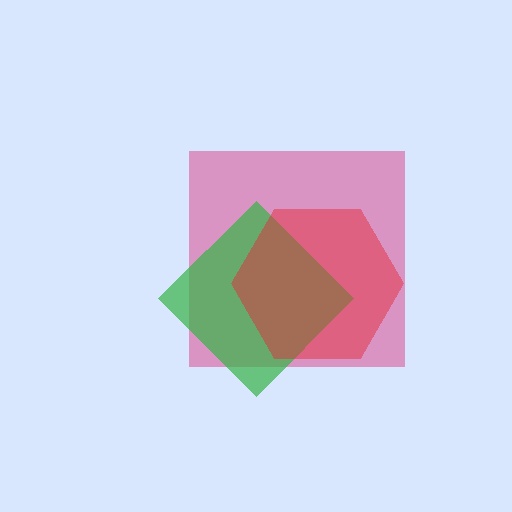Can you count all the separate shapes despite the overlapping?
Yes, there are 3 separate shapes.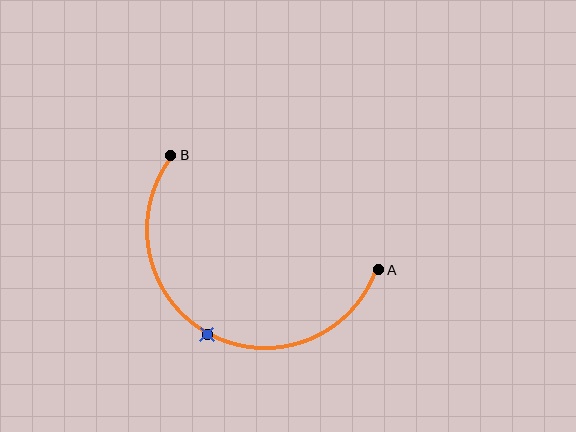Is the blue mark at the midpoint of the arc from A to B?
Yes. The blue mark lies on the arc at equal arc-length from both A and B — it is the arc midpoint.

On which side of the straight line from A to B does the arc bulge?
The arc bulges below the straight line connecting A and B.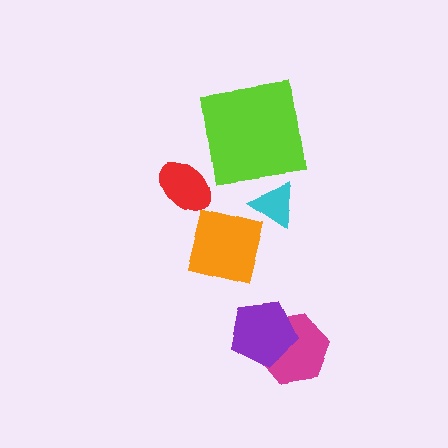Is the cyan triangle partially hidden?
Yes, it is partially covered by another shape.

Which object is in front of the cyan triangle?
The orange square is in front of the cyan triangle.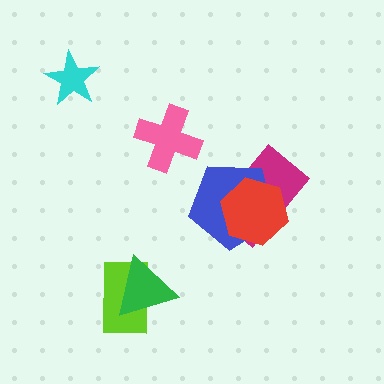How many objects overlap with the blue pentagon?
2 objects overlap with the blue pentagon.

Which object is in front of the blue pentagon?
The red hexagon is in front of the blue pentagon.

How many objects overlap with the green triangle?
1 object overlaps with the green triangle.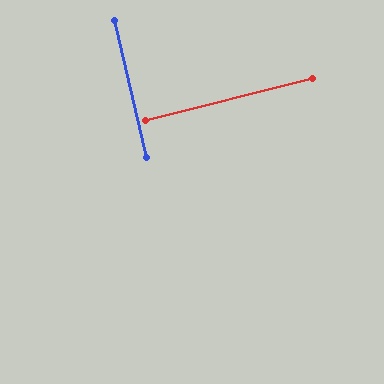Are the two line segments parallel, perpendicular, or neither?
Perpendicular — they meet at approximately 89°.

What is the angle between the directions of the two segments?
Approximately 89 degrees.